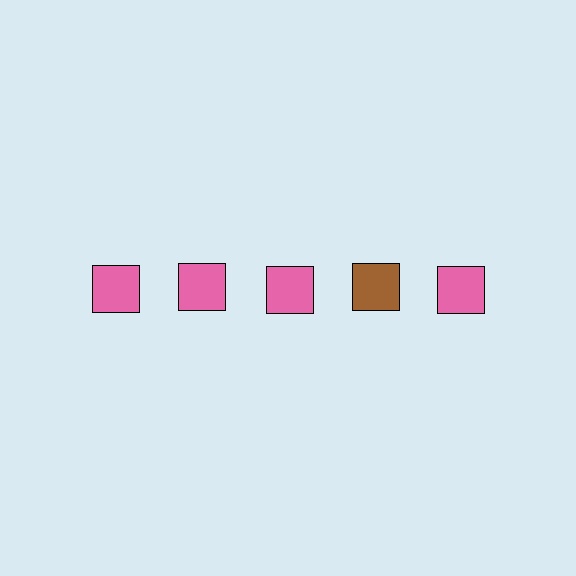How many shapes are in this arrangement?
There are 5 shapes arranged in a grid pattern.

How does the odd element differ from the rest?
It has a different color: brown instead of pink.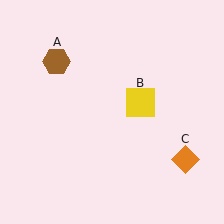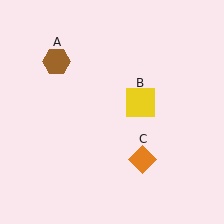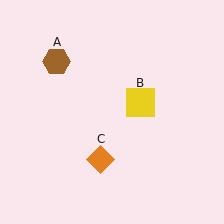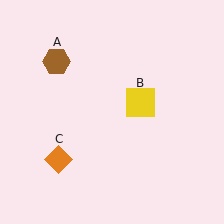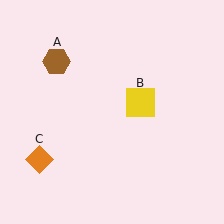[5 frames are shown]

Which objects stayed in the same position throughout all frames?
Brown hexagon (object A) and yellow square (object B) remained stationary.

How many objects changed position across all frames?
1 object changed position: orange diamond (object C).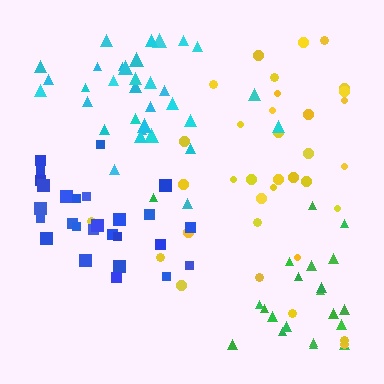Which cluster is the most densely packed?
Cyan.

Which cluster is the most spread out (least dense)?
Green.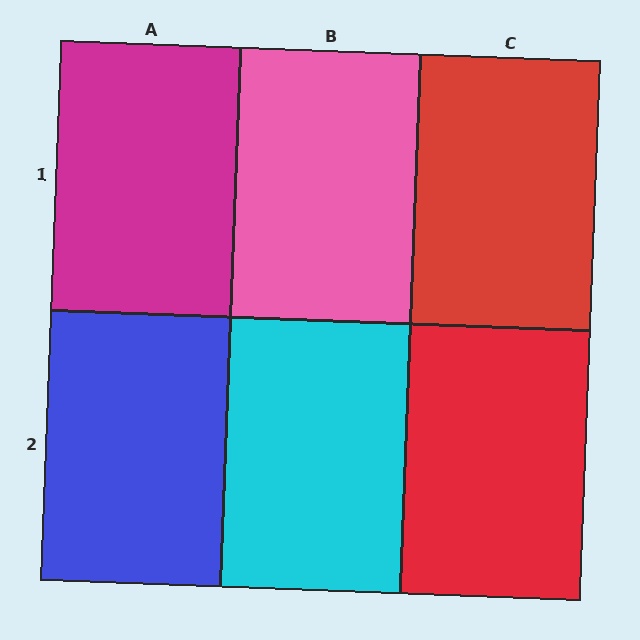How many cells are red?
2 cells are red.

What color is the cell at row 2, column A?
Blue.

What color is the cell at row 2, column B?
Cyan.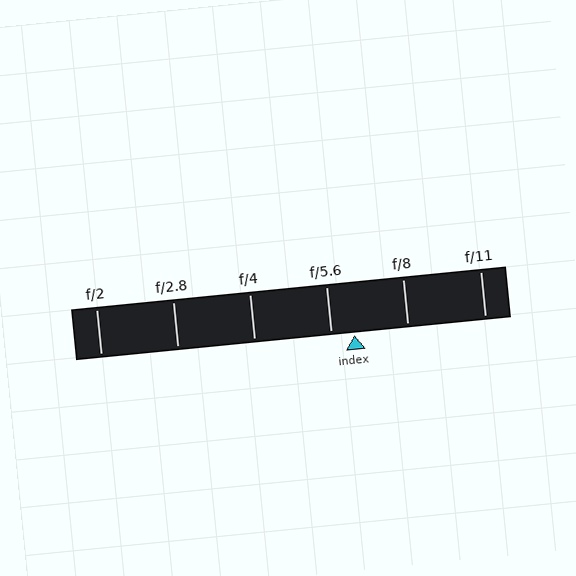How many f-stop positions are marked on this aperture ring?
There are 6 f-stop positions marked.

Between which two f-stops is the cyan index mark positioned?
The index mark is between f/5.6 and f/8.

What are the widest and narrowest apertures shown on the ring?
The widest aperture shown is f/2 and the narrowest is f/11.